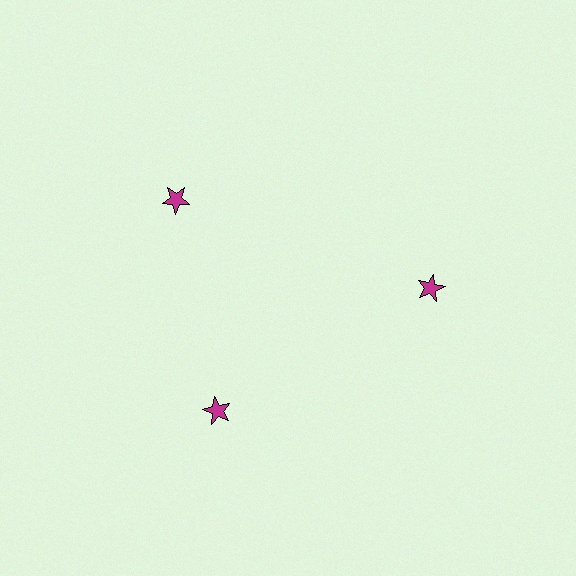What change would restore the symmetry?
The symmetry would be restored by rotating it back into even spacing with its neighbors so that all 3 stars sit at equal angles and equal distance from the center.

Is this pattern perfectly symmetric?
No. The 3 magenta stars are arranged in a ring, but one element near the 11 o'clock position is rotated out of alignment along the ring, breaking the 3-fold rotational symmetry.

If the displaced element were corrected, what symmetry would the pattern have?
It would have 3-fold rotational symmetry — the pattern would map onto itself every 120 degrees.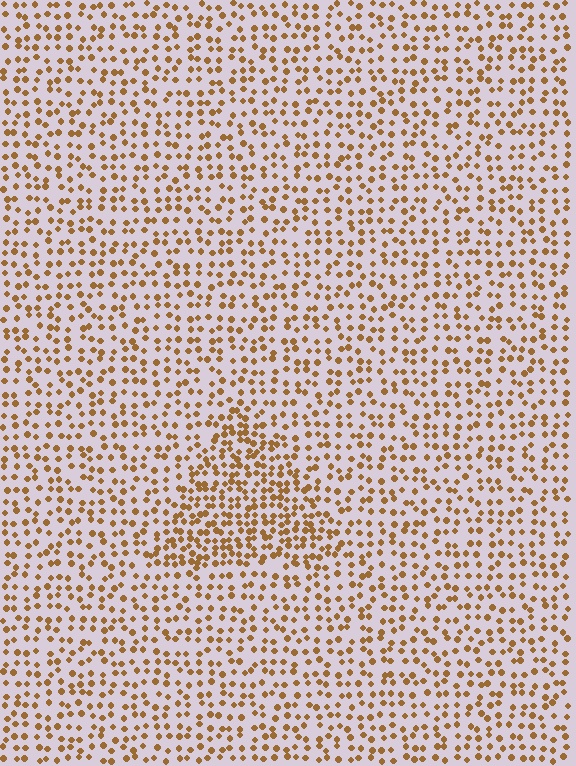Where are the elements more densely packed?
The elements are more densely packed inside the triangle boundary.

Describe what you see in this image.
The image contains small brown elements arranged at two different densities. A triangle-shaped region is visible where the elements are more densely packed than the surrounding area.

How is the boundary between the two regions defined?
The boundary is defined by a change in element density (approximately 1.8x ratio). All elements are the same color, size, and shape.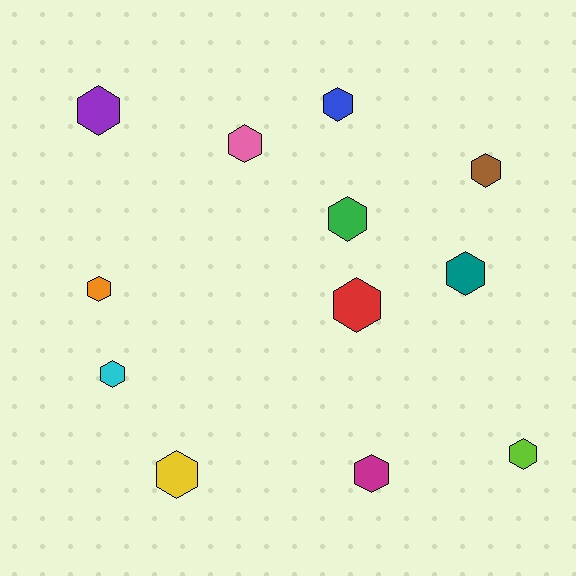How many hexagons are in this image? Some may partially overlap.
There are 12 hexagons.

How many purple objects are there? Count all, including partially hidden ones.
There is 1 purple object.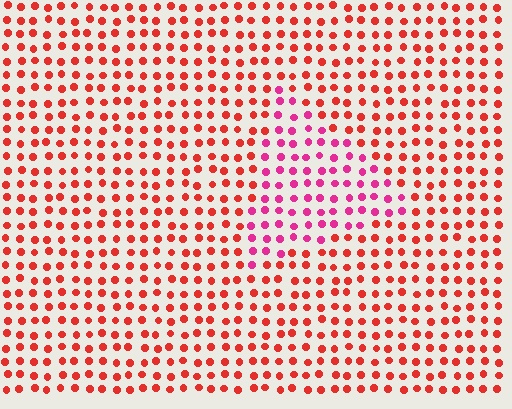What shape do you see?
I see a triangle.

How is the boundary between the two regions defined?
The boundary is defined purely by a slight shift in hue (about 36 degrees). Spacing, size, and orientation are identical on both sides.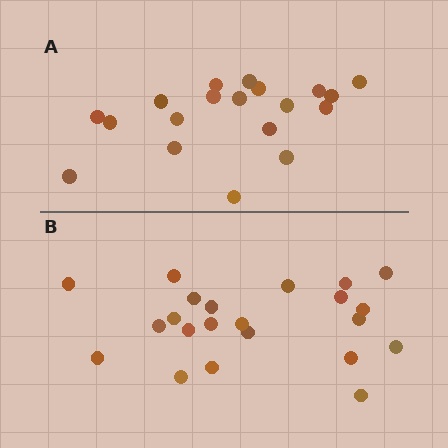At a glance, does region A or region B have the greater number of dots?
Region B (the bottom region) has more dots.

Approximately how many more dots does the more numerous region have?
Region B has just a few more — roughly 2 or 3 more dots than region A.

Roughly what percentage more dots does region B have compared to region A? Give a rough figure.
About 15% more.